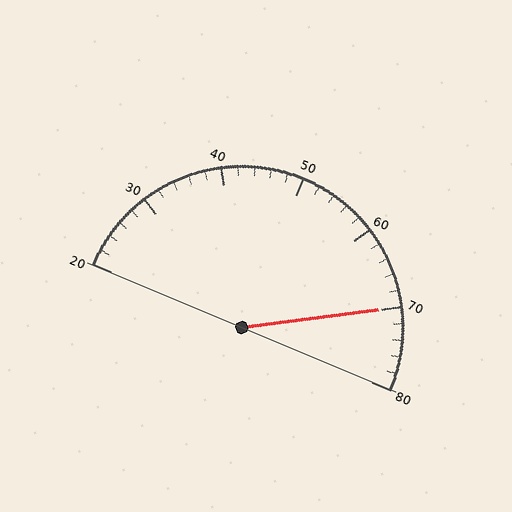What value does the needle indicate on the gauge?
The needle indicates approximately 70.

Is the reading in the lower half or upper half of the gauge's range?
The reading is in the upper half of the range (20 to 80).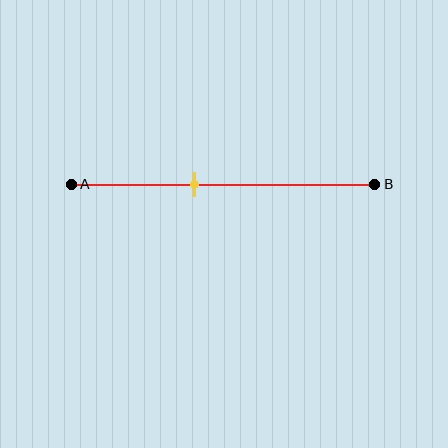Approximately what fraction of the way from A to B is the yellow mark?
The yellow mark is approximately 40% of the way from A to B.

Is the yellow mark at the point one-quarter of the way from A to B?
No, the mark is at about 40% from A, not at the 25% one-quarter point.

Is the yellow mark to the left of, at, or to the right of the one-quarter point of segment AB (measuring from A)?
The yellow mark is to the right of the one-quarter point of segment AB.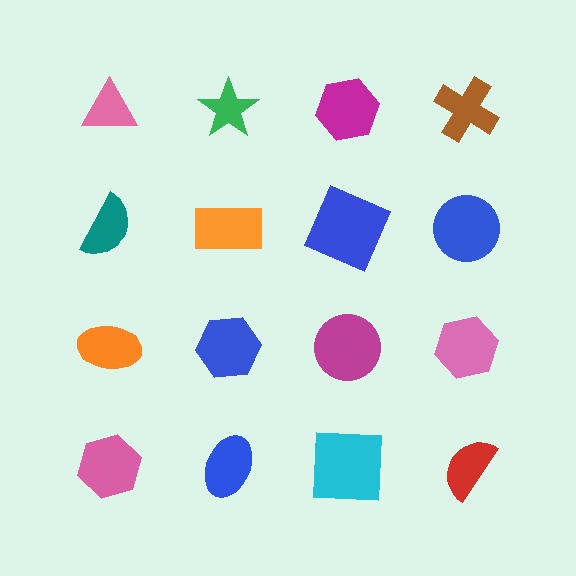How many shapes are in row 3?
4 shapes.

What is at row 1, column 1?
A pink triangle.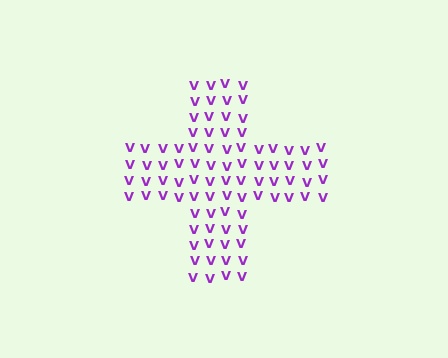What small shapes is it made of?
It is made of small letter V's.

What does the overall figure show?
The overall figure shows a cross.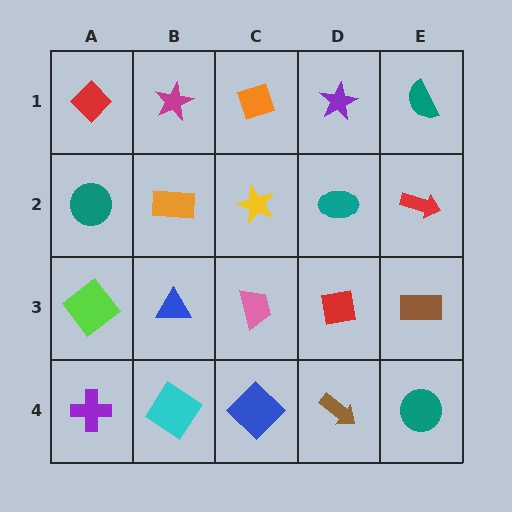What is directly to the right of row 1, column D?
A teal semicircle.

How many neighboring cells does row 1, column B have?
3.